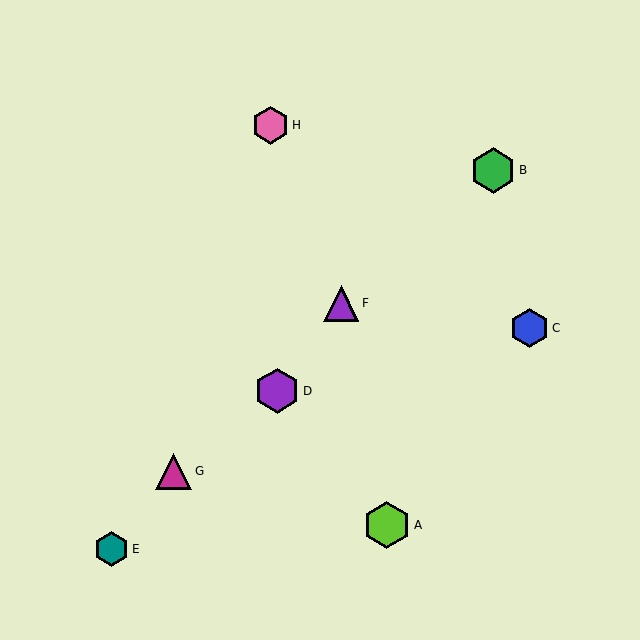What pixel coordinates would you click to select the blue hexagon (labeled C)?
Click at (530, 328) to select the blue hexagon C.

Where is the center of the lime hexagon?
The center of the lime hexagon is at (387, 525).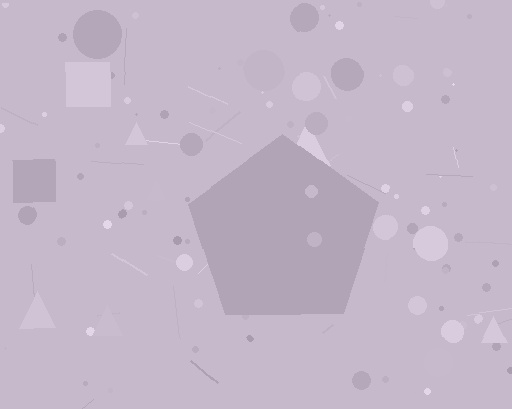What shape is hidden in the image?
A pentagon is hidden in the image.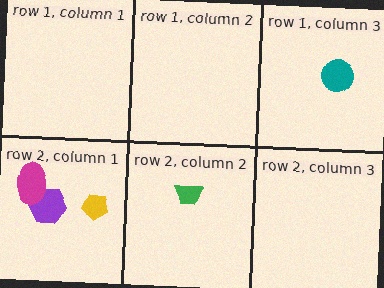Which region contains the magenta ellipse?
The row 2, column 1 region.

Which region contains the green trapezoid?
The row 2, column 2 region.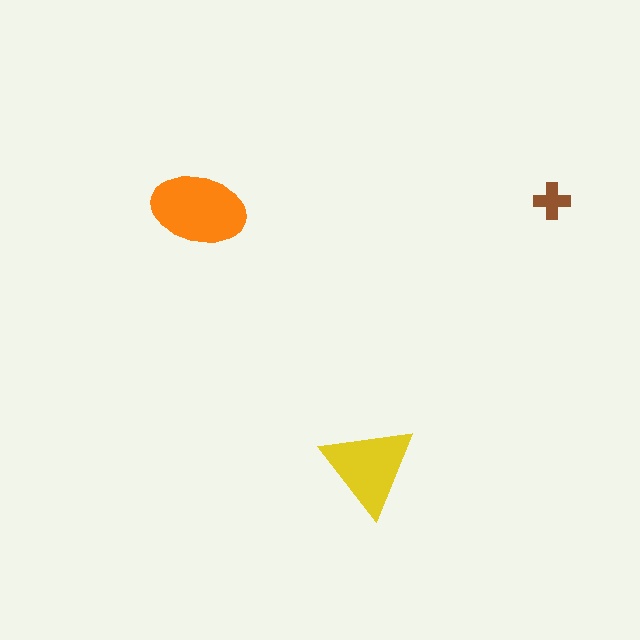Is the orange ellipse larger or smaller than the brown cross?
Larger.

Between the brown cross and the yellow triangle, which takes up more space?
The yellow triangle.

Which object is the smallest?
The brown cross.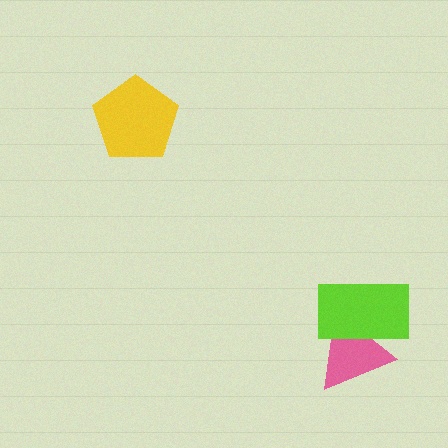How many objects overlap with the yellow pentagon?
0 objects overlap with the yellow pentagon.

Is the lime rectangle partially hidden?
No, no other shape covers it.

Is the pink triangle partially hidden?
Yes, it is partially covered by another shape.